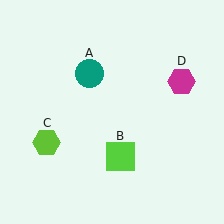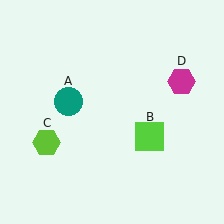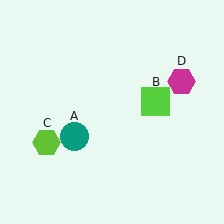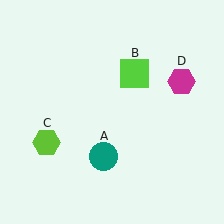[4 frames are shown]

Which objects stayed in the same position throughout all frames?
Lime hexagon (object C) and magenta hexagon (object D) remained stationary.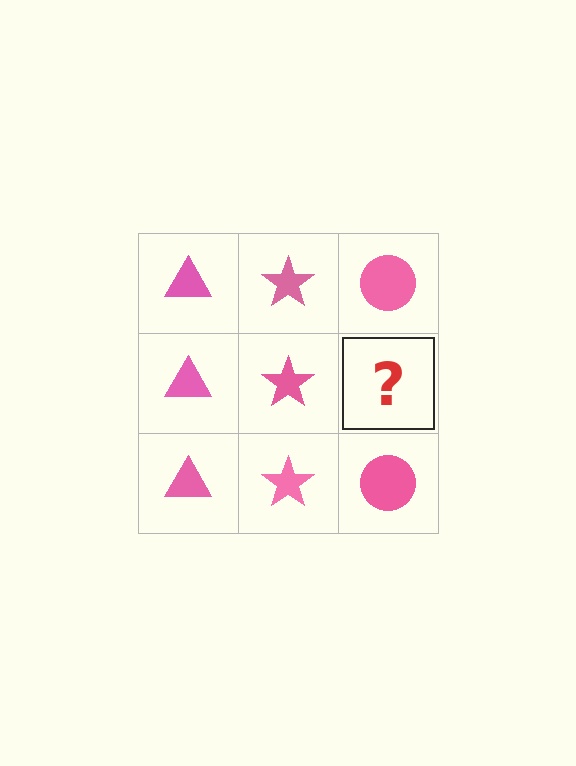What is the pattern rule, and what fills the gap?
The rule is that each column has a consistent shape. The gap should be filled with a pink circle.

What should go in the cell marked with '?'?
The missing cell should contain a pink circle.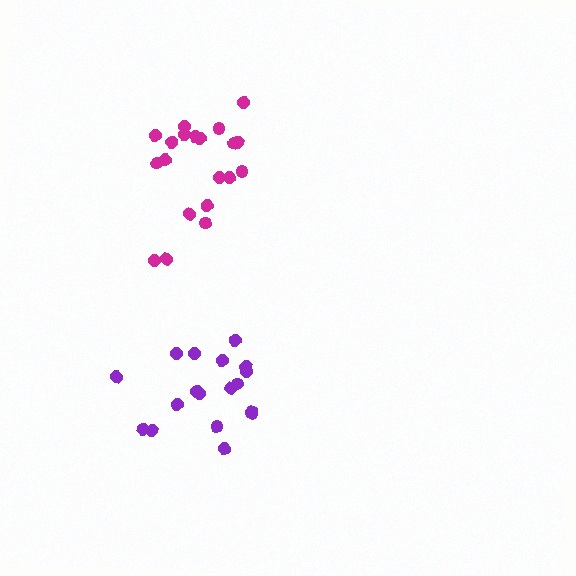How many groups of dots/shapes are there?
There are 2 groups.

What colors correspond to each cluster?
The clusters are colored: magenta, purple.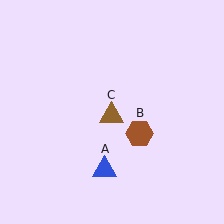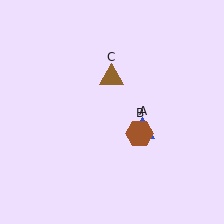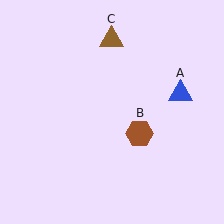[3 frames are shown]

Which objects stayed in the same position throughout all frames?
Brown hexagon (object B) remained stationary.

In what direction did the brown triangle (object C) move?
The brown triangle (object C) moved up.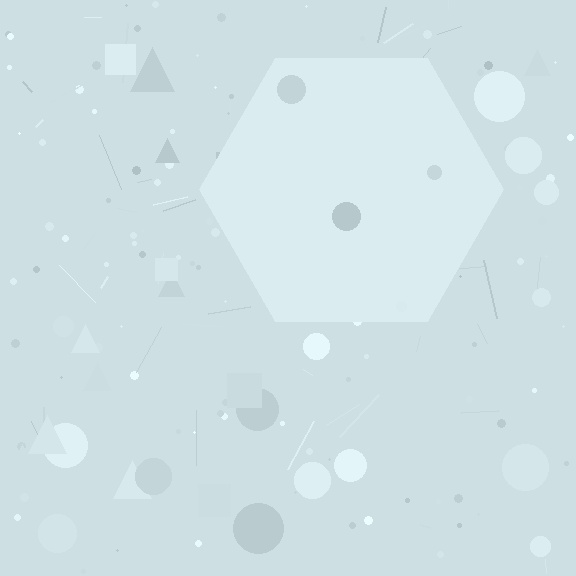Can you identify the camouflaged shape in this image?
The camouflaged shape is a hexagon.